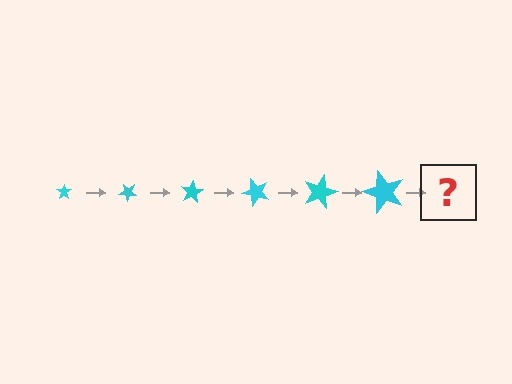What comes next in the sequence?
The next element should be a star, larger than the previous one and rotated 240 degrees from the start.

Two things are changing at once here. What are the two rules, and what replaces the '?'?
The two rules are that the star grows larger each step and it rotates 40 degrees each step. The '?' should be a star, larger than the previous one and rotated 240 degrees from the start.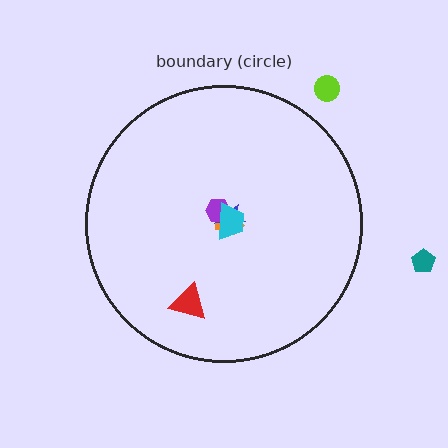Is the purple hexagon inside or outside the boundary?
Inside.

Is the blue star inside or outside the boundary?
Inside.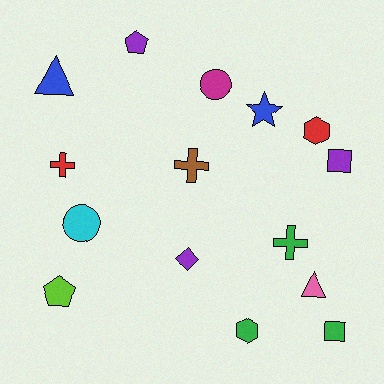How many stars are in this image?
There is 1 star.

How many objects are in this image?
There are 15 objects.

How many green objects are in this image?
There are 3 green objects.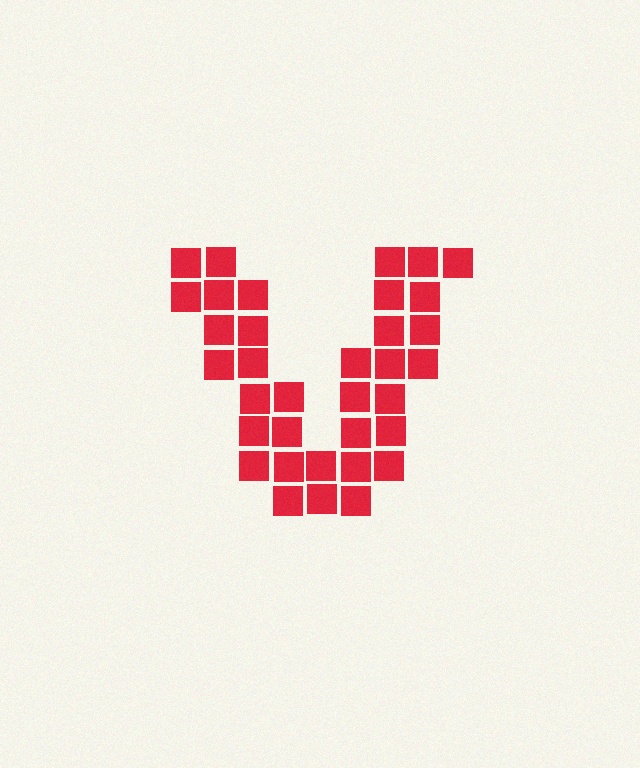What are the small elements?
The small elements are squares.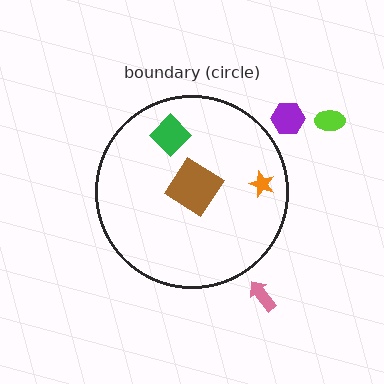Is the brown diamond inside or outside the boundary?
Inside.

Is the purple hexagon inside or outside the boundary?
Outside.